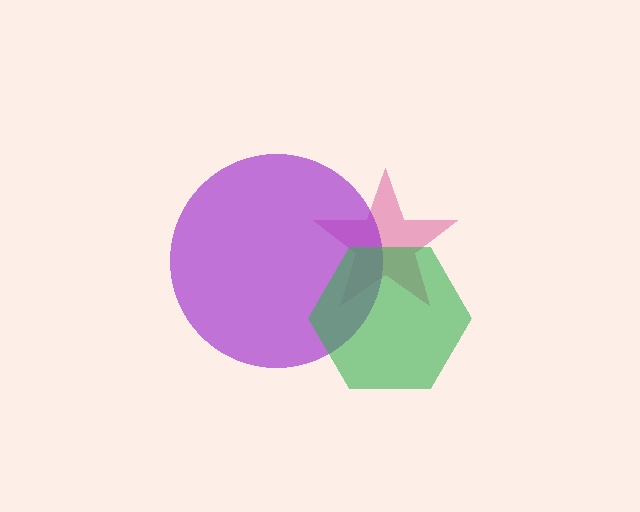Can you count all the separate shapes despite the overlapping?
Yes, there are 3 separate shapes.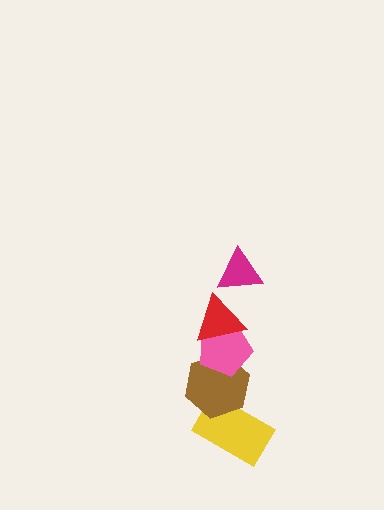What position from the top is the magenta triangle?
The magenta triangle is 1st from the top.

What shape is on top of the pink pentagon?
The red triangle is on top of the pink pentagon.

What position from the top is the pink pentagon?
The pink pentagon is 3rd from the top.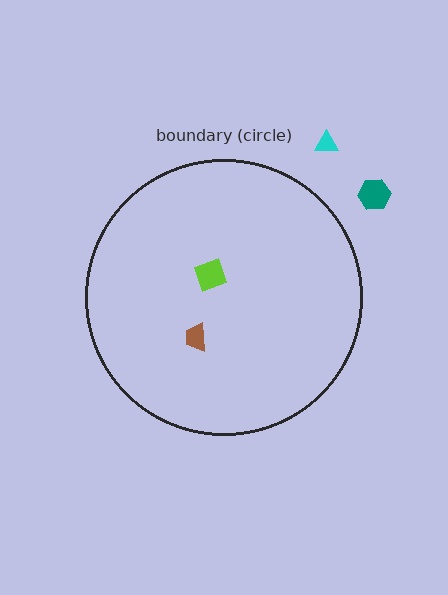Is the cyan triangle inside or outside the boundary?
Outside.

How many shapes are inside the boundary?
2 inside, 2 outside.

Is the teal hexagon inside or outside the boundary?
Outside.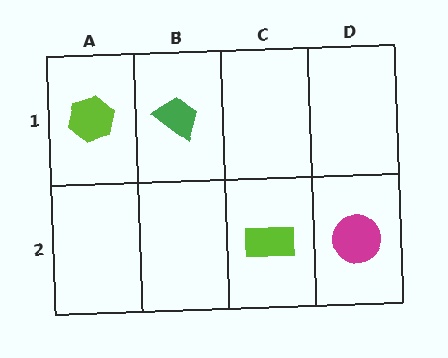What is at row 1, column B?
A green trapezoid.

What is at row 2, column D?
A magenta circle.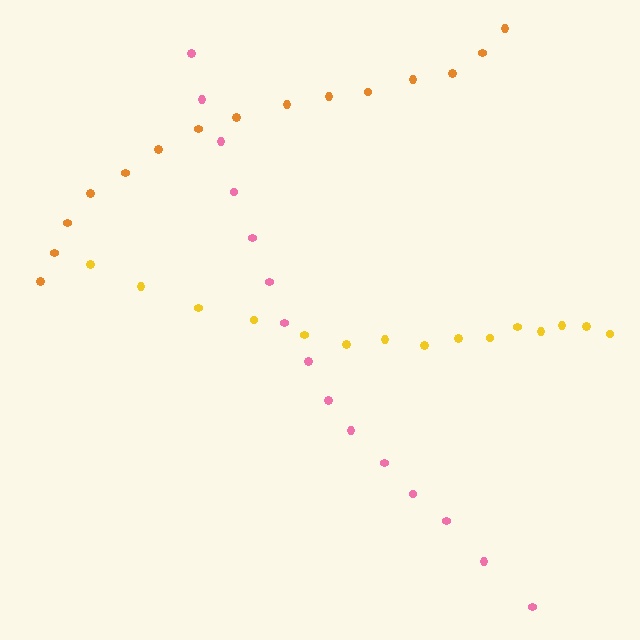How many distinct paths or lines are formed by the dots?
There are 3 distinct paths.